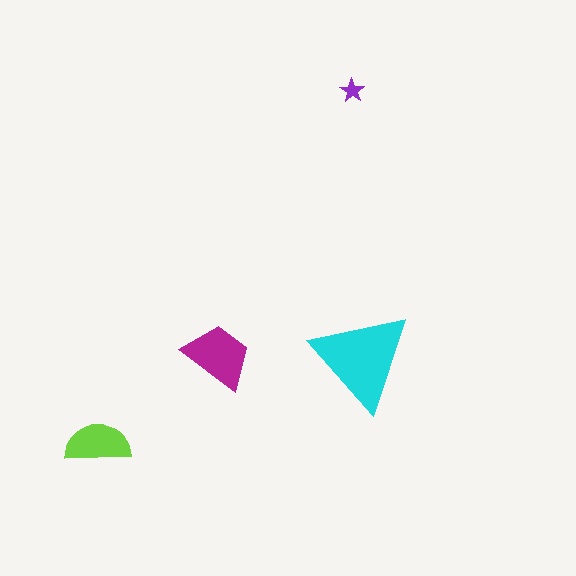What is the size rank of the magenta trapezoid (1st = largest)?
2nd.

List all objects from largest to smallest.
The cyan triangle, the magenta trapezoid, the lime semicircle, the purple star.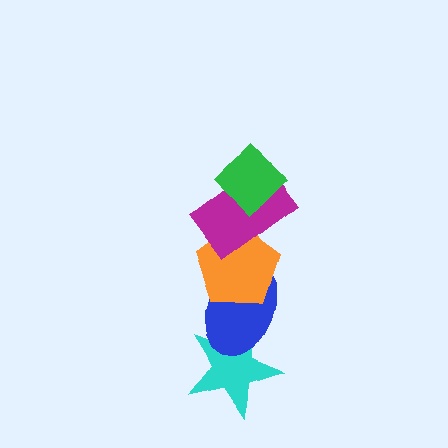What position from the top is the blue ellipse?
The blue ellipse is 4th from the top.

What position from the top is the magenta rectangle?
The magenta rectangle is 2nd from the top.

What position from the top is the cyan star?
The cyan star is 5th from the top.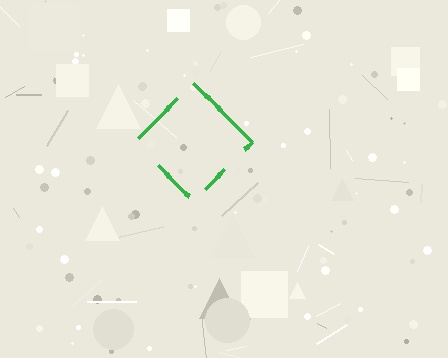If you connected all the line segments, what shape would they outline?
They would outline a diamond.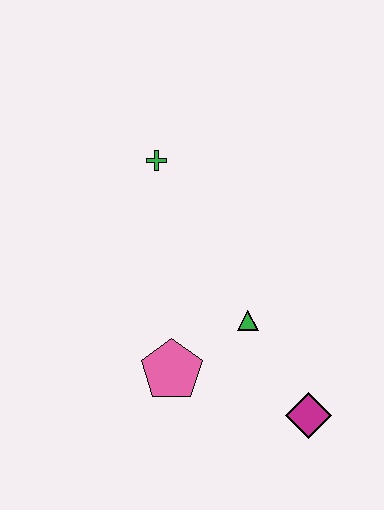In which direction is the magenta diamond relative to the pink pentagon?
The magenta diamond is to the right of the pink pentagon.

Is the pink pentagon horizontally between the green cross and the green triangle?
Yes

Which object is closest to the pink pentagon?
The green triangle is closest to the pink pentagon.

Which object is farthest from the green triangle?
The green cross is farthest from the green triangle.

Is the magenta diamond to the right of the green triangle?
Yes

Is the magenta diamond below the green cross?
Yes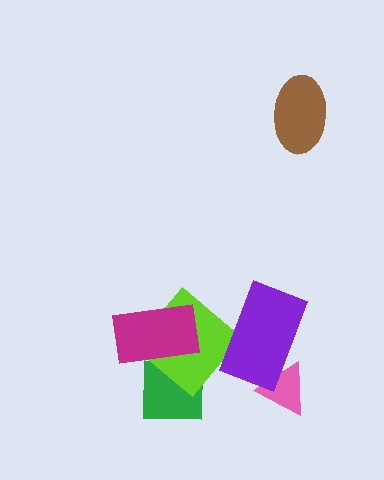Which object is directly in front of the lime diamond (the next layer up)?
The purple rectangle is directly in front of the lime diamond.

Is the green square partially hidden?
Yes, it is partially covered by another shape.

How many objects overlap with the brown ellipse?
0 objects overlap with the brown ellipse.